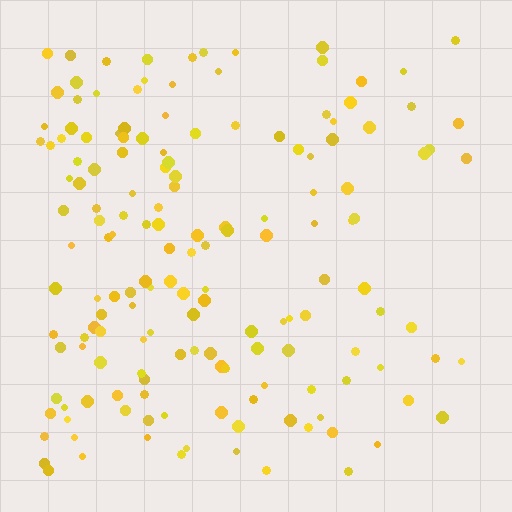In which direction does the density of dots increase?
From right to left, with the left side densest.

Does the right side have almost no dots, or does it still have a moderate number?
Still a moderate number, just noticeably fewer than the left.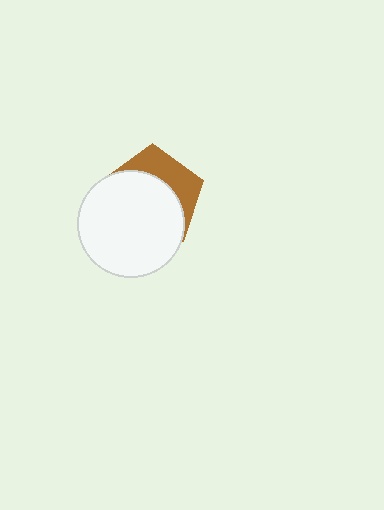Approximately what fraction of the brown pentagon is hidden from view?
Roughly 67% of the brown pentagon is hidden behind the white circle.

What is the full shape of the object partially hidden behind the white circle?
The partially hidden object is a brown pentagon.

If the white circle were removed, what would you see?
You would see the complete brown pentagon.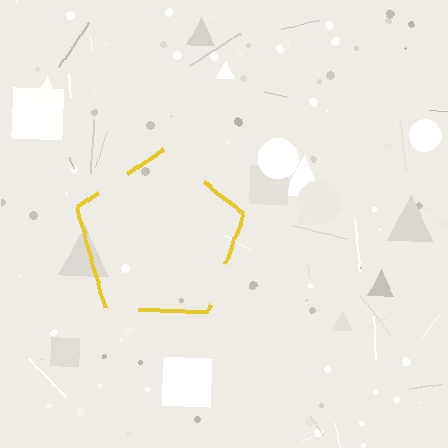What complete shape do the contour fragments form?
The contour fragments form a pentagon.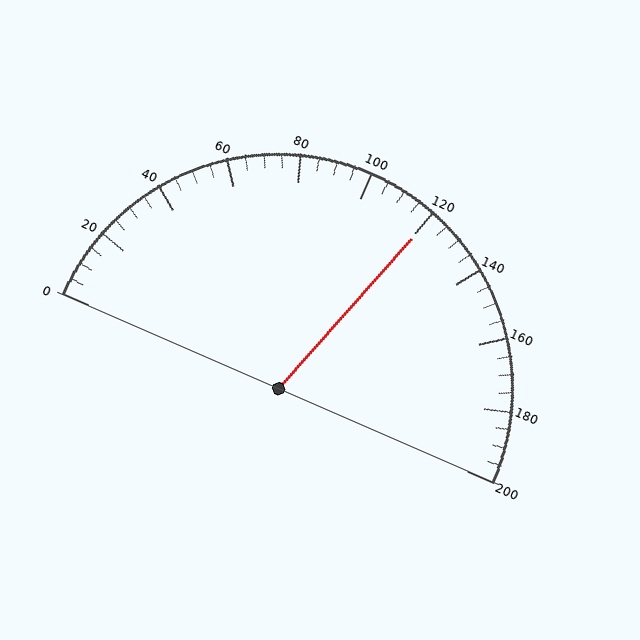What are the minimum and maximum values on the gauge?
The gauge ranges from 0 to 200.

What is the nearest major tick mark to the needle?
The nearest major tick mark is 120.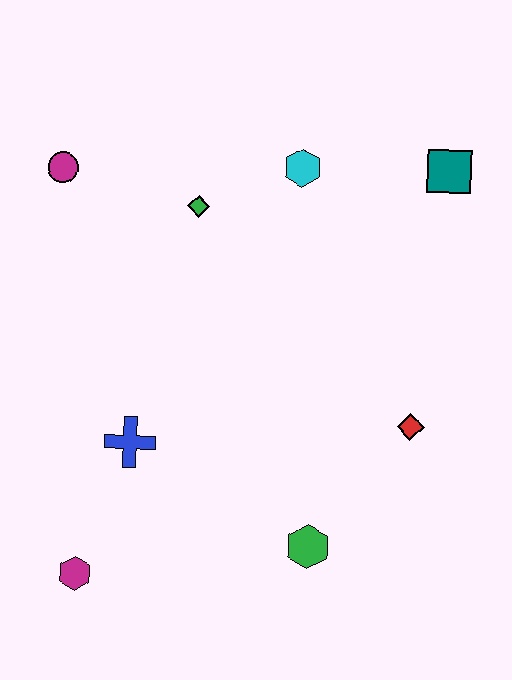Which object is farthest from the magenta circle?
The green hexagon is farthest from the magenta circle.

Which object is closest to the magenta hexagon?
The blue cross is closest to the magenta hexagon.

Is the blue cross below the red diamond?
Yes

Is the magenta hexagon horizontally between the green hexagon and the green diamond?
No